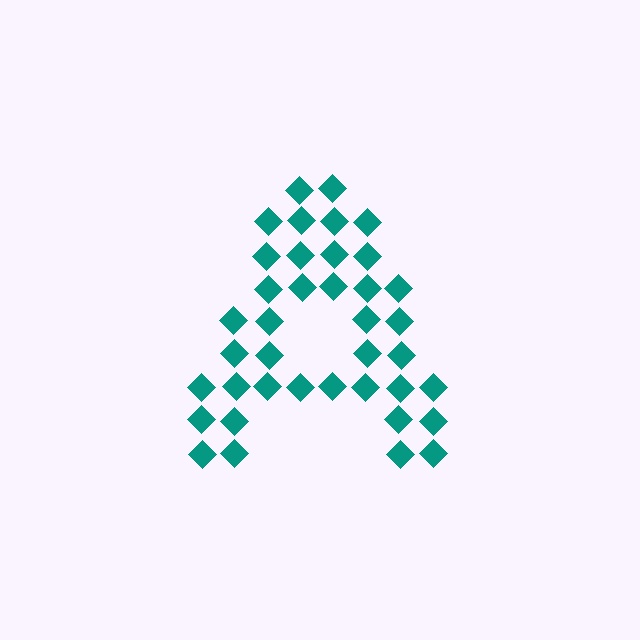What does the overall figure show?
The overall figure shows the letter A.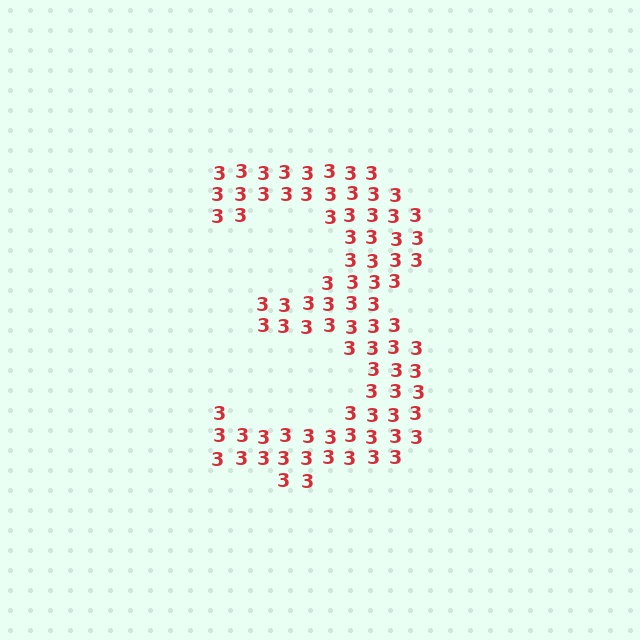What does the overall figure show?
The overall figure shows the digit 3.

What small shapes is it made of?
It is made of small digit 3's.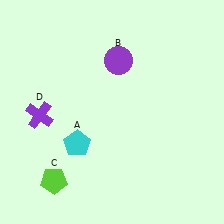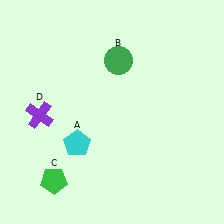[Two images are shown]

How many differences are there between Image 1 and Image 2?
There are 2 differences between the two images.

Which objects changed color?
B changed from purple to green. C changed from lime to green.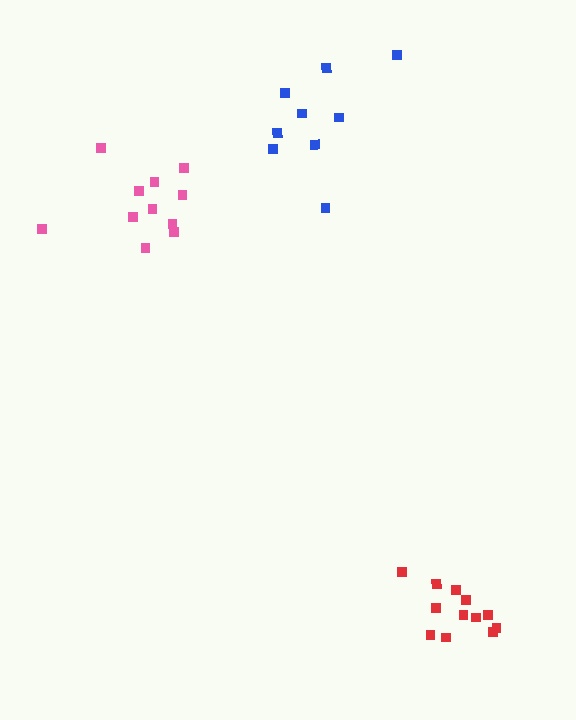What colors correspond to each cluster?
The clusters are colored: pink, red, blue.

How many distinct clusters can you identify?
There are 3 distinct clusters.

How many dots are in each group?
Group 1: 11 dots, Group 2: 12 dots, Group 3: 9 dots (32 total).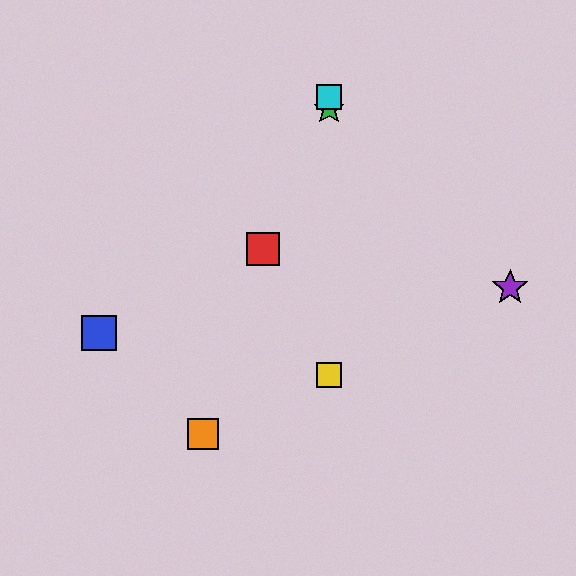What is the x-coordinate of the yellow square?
The yellow square is at x≈329.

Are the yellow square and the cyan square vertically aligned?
Yes, both are at x≈329.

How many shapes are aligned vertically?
3 shapes (the green star, the yellow square, the cyan square) are aligned vertically.